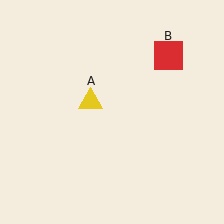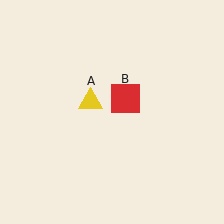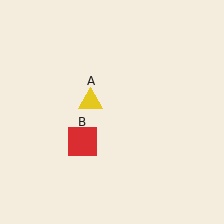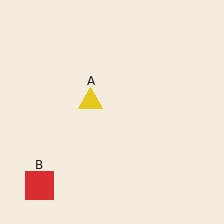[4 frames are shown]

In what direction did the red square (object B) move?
The red square (object B) moved down and to the left.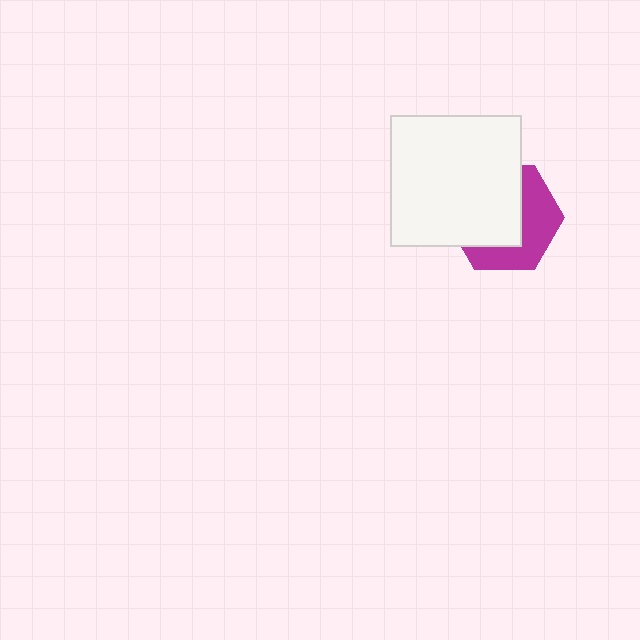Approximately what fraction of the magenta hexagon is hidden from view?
Roughly 56% of the magenta hexagon is hidden behind the white square.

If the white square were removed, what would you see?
You would see the complete magenta hexagon.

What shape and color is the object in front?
The object in front is a white square.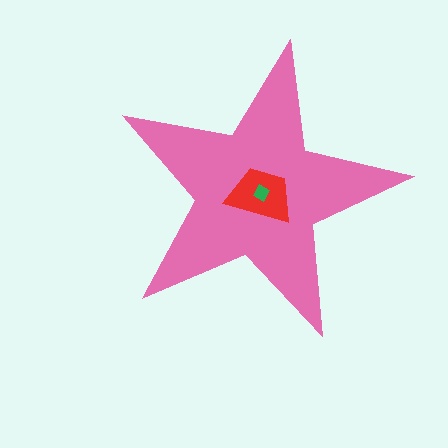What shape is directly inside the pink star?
The red trapezoid.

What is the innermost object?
The green diamond.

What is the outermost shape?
The pink star.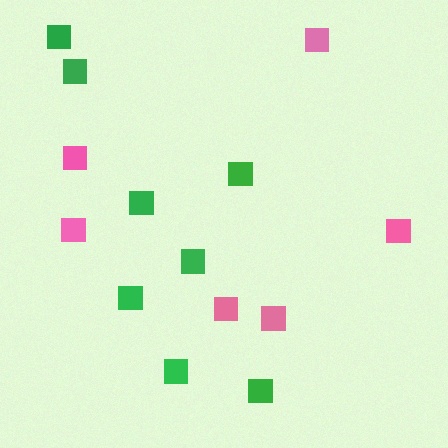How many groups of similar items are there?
There are 2 groups: one group of pink squares (6) and one group of green squares (8).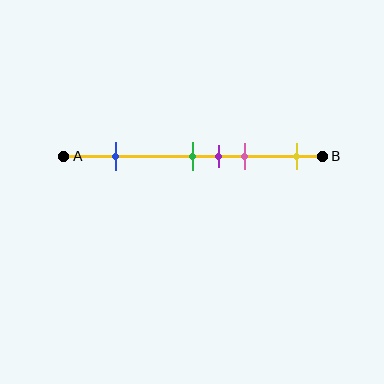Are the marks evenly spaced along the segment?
No, the marks are not evenly spaced.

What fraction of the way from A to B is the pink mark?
The pink mark is approximately 70% (0.7) of the way from A to B.